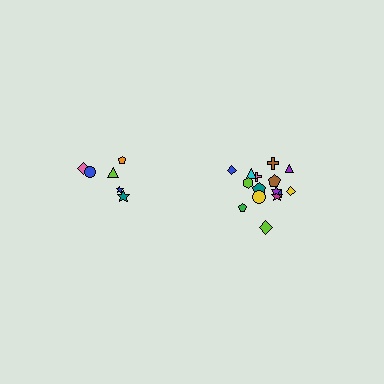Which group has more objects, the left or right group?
The right group.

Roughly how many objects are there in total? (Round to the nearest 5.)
Roughly 20 objects in total.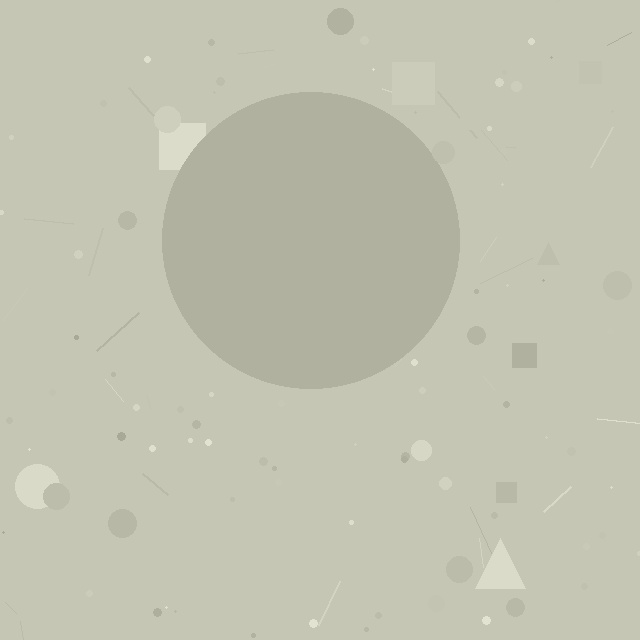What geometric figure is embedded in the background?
A circle is embedded in the background.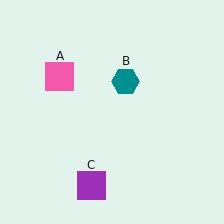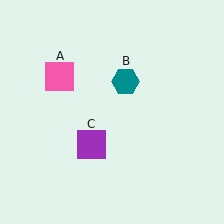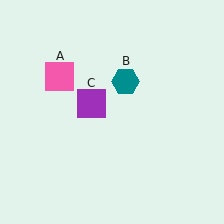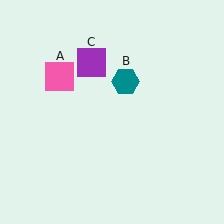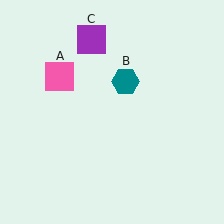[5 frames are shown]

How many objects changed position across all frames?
1 object changed position: purple square (object C).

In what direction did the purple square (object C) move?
The purple square (object C) moved up.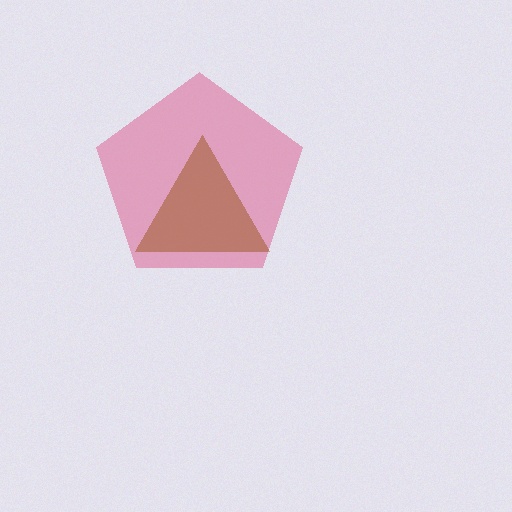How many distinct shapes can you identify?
There are 2 distinct shapes: a pink pentagon, a brown triangle.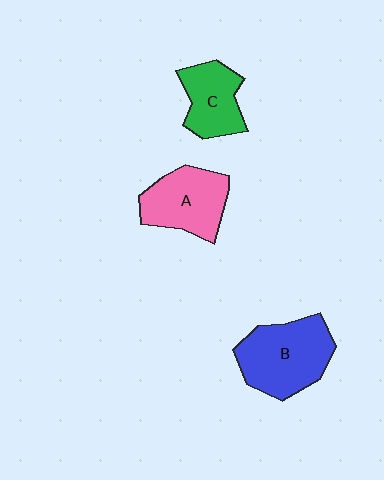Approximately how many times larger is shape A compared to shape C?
Approximately 1.3 times.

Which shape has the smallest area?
Shape C (green).